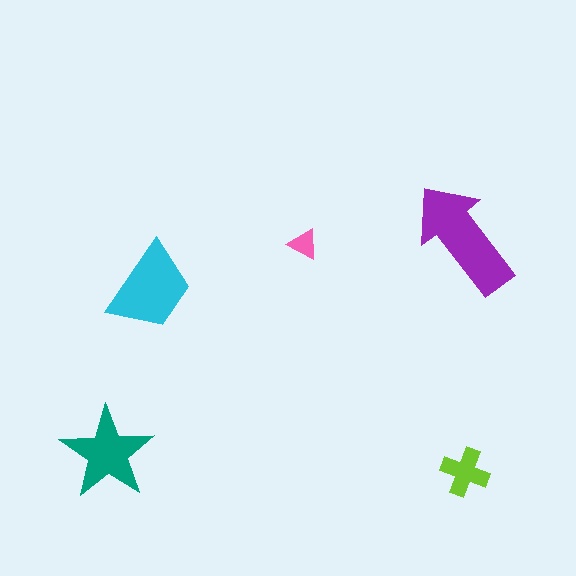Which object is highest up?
The purple arrow is topmost.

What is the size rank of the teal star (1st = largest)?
3rd.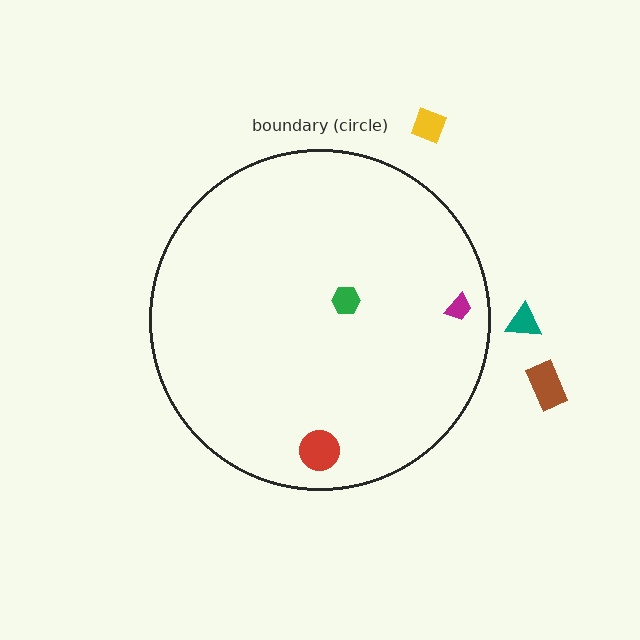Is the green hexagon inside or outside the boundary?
Inside.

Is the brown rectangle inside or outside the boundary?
Outside.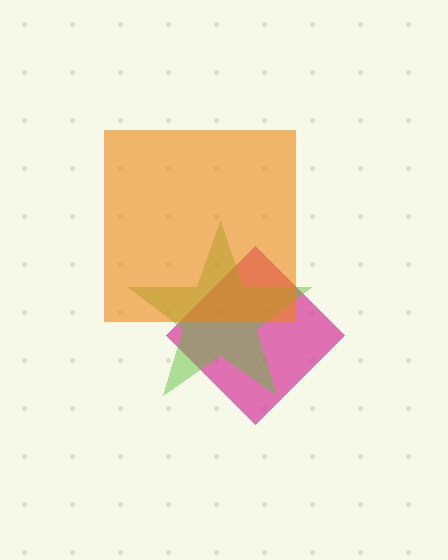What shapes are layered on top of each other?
The layered shapes are: a magenta diamond, a lime star, an orange square.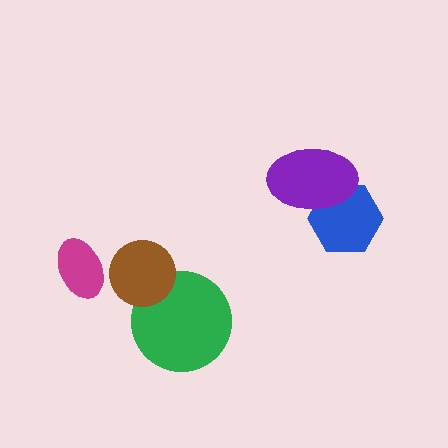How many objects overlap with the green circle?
1 object overlaps with the green circle.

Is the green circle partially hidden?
Yes, it is partially covered by another shape.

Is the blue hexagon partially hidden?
Yes, it is partially covered by another shape.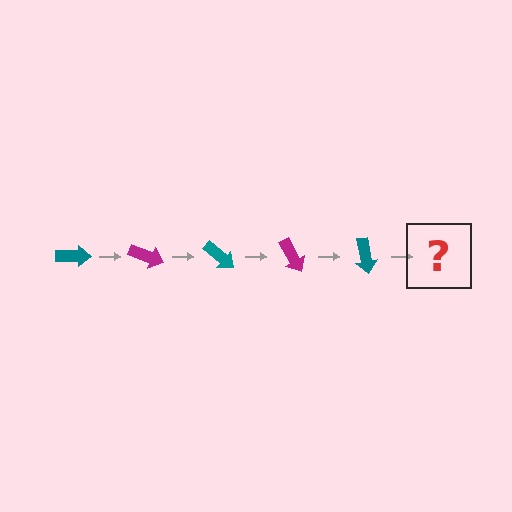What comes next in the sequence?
The next element should be a magenta arrow, rotated 100 degrees from the start.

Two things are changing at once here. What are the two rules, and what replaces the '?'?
The two rules are that it rotates 20 degrees each step and the color cycles through teal and magenta. The '?' should be a magenta arrow, rotated 100 degrees from the start.